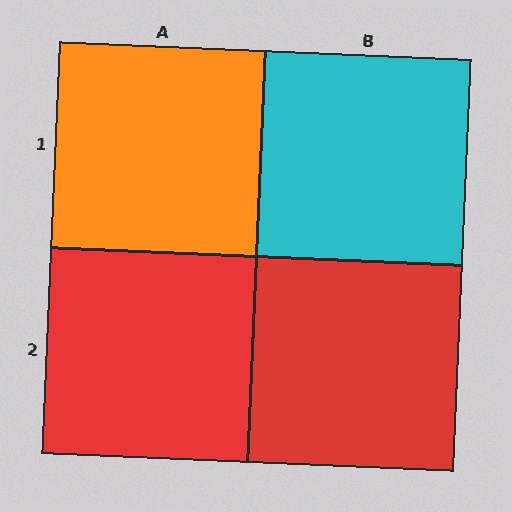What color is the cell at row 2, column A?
Red.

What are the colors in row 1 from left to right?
Orange, cyan.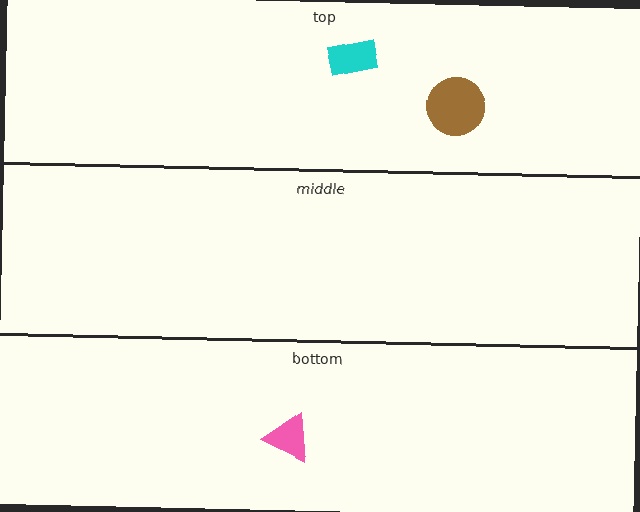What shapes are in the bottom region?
The pink triangle.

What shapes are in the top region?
The brown circle, the cyan rectangle.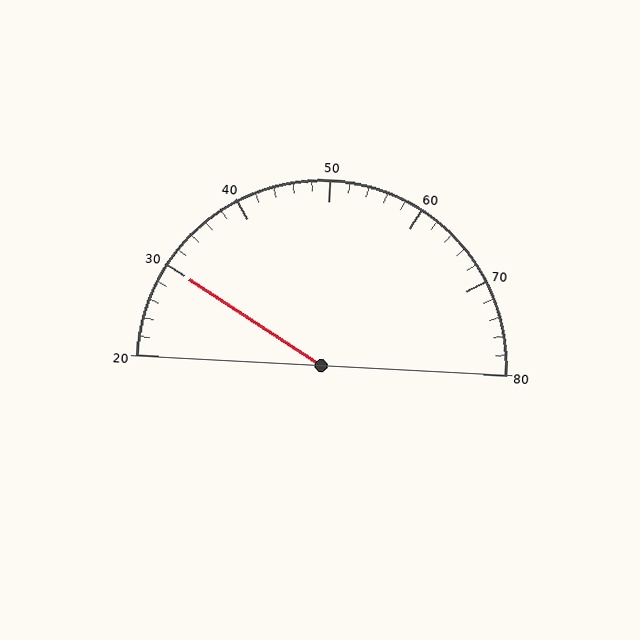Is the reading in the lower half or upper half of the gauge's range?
The reading is in the lower half of the range (20 to 80).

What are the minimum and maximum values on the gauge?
The gauge ranges from 20 to 80.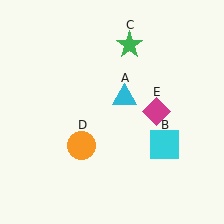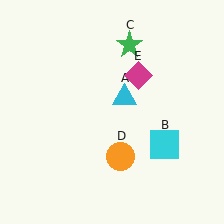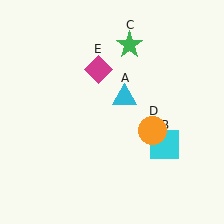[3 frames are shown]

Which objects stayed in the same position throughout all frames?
Cyan triangle (object A) and cyan square (object B) and green star (object C) remained stationary.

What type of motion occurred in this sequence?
The orange circle (object D), magenta diamond (object E) rotated counterclockwise around the center of the scene.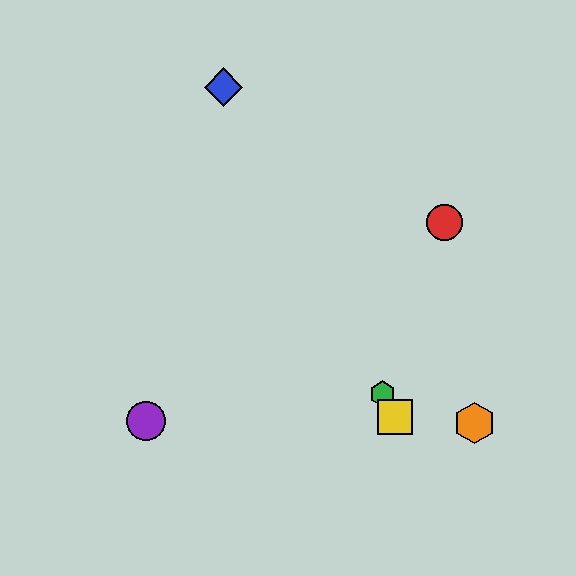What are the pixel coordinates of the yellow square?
The yellow square is at (395, 417).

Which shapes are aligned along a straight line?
The blue diamond, the green hexagon, the yellow square are aligned along a straight line.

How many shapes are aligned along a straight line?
3 shapes (the blue diamond, the green hexagon, the yellow square) are aligned along a straight line.